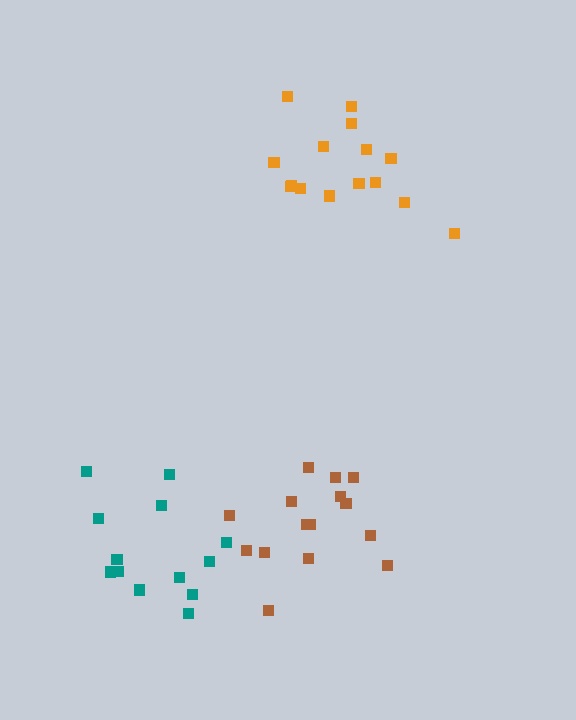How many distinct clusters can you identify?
There are 3 distinct clusters.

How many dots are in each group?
Group 1: 15 dots, Group 2: 15 dots, Group 3: 13 dots (43 total).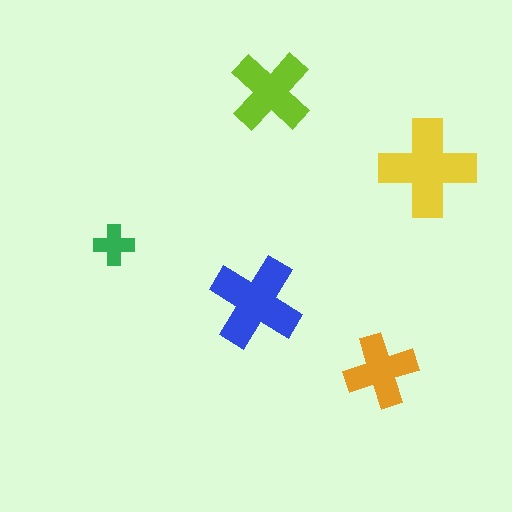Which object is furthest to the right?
The yellow cross is rightmost.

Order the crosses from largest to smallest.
the yellow one, the blue one, the lime one, the orange one, the green one.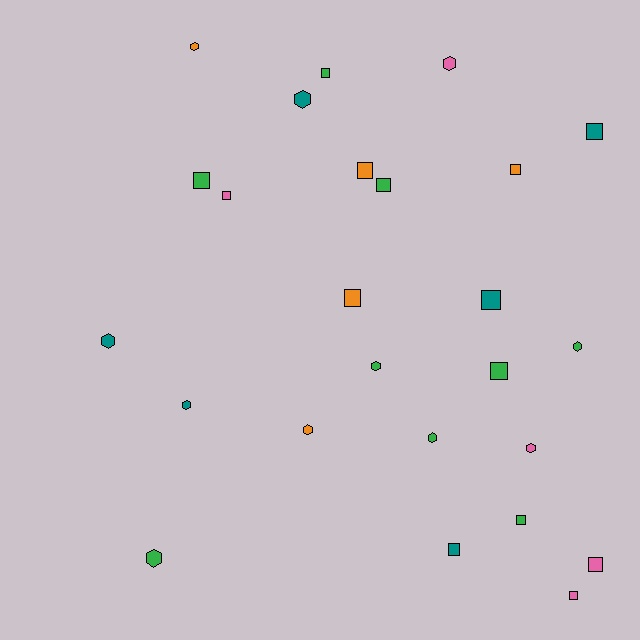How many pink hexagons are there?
There are 2 pink hexagons.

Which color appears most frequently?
Green, with 9 objects.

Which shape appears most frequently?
Square, with 14 objects.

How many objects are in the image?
There are 25 objects.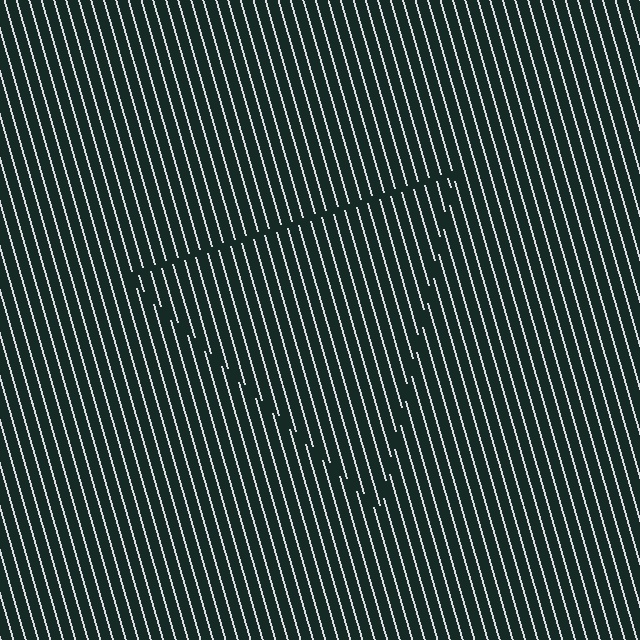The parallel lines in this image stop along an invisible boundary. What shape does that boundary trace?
An illusory triangle. The interior of the shape contains the same grating, shifted by half a period — the contour is defined by the phase discontinuity where line-ends from the inner and outer gratings abut.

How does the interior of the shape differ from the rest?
The interior of the shape contains the same grating, shifted by half a period — the contour is defined by the phase discontinuity where line-ends from the inner and outer gratings abut.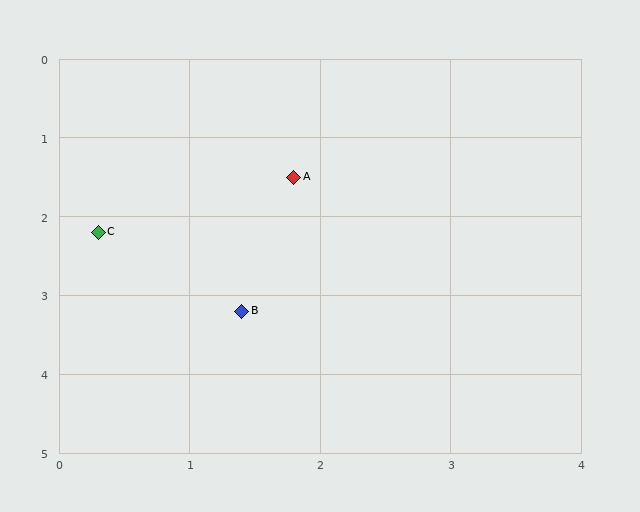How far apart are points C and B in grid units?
Points C and B are about 1.5 grid units apart.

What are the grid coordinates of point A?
Point A is at approximately (1.8, 1.5).